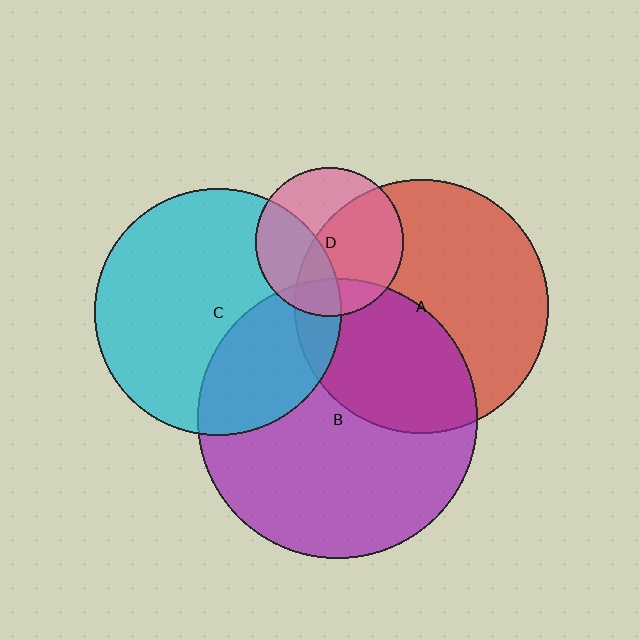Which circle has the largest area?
Circle B (purple).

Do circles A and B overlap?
Yes.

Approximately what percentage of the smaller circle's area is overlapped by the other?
Approximately 40%.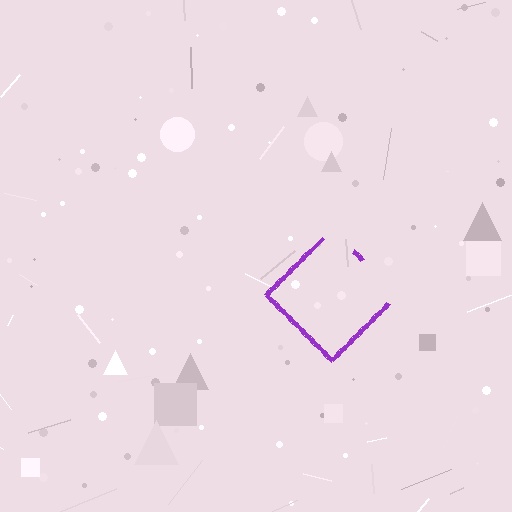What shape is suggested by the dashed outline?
The dashed outline suggests a diamond.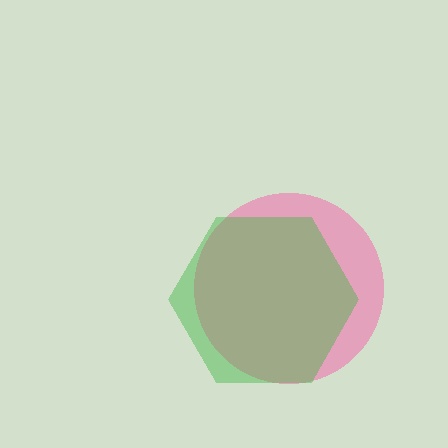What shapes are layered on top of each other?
The layered shapes are: a pink circle, a green hexagon.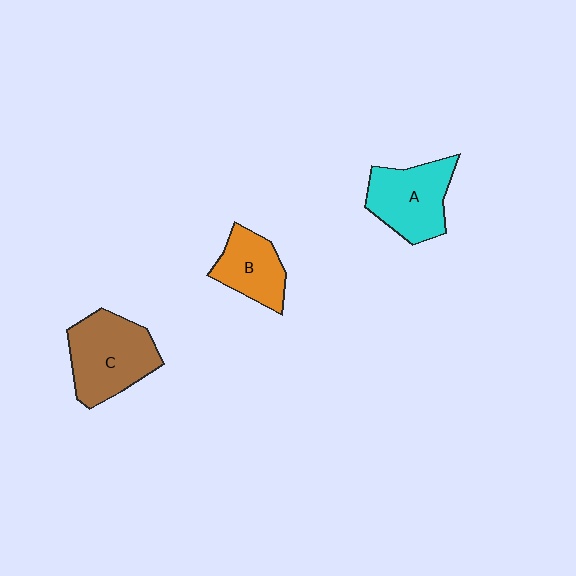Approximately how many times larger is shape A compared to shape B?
Approximately 1.3 times.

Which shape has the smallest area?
Shape B (orange).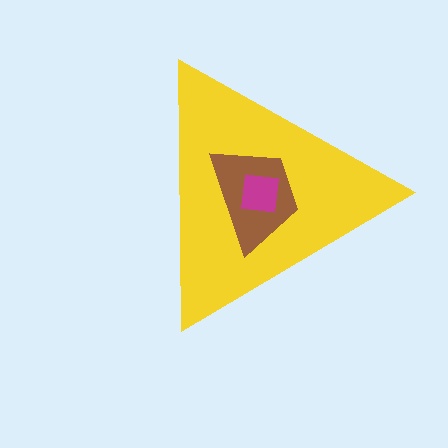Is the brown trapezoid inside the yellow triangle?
Yes.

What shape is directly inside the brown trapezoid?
The magenta square.